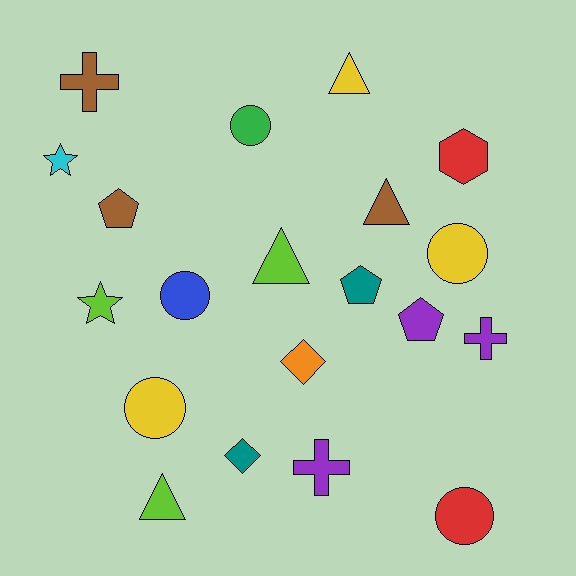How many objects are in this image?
There are 20 objects.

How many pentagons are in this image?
There are 3 pentagons.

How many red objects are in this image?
There are 2 red objects.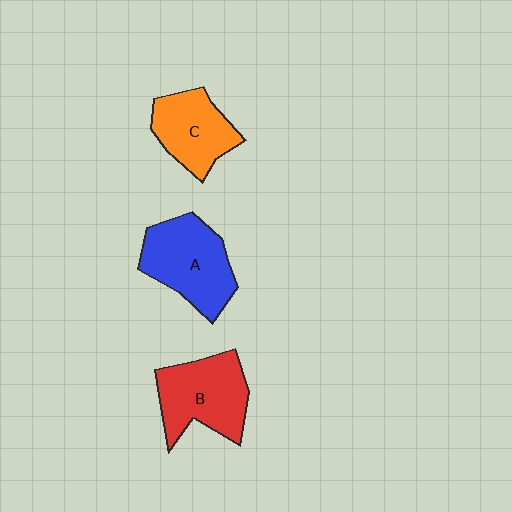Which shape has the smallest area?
Shape C (orange).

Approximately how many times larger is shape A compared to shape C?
Approximately 1.3 times.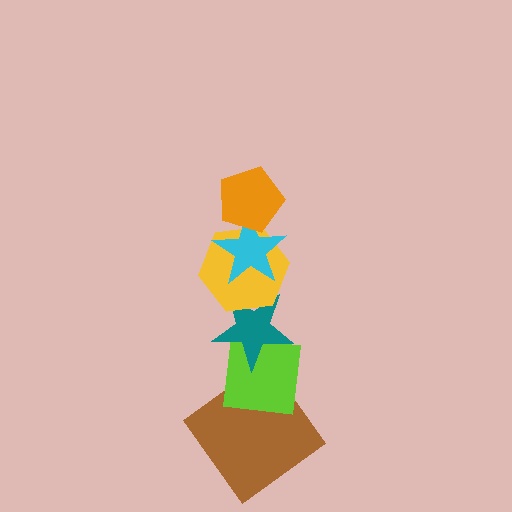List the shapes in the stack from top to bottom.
From top to bottom: the orange pentagon, the cyan star, the yellow hexagon, the teal star, the lime square, the brown diamond.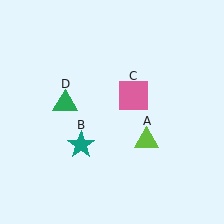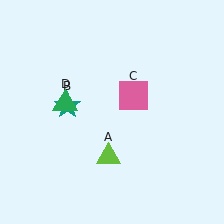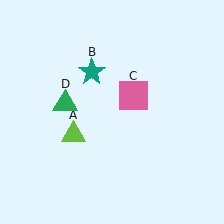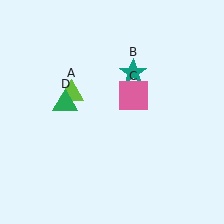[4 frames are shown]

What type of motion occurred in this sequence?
The lime triangle (object A), teal star (object B) rotated clockwise around the center of the scene.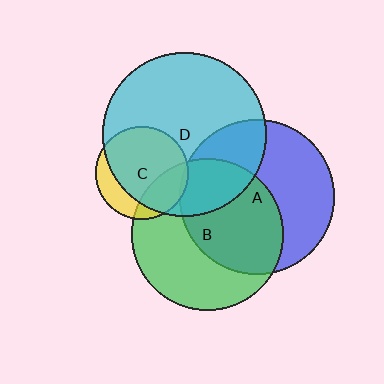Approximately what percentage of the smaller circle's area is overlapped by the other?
Approximately 75%.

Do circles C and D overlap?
Yes.